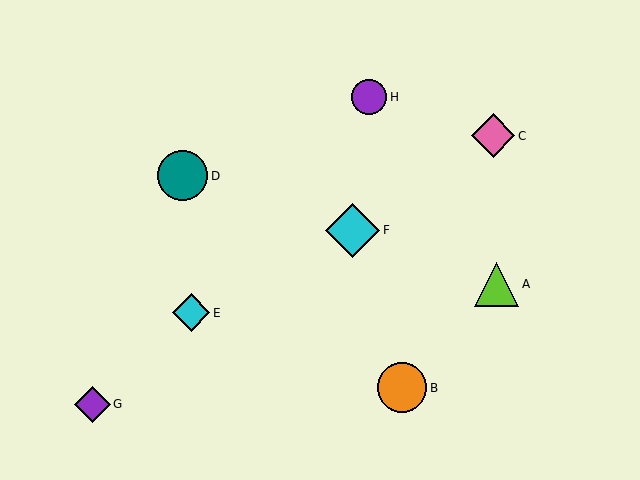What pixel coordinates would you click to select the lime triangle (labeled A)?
Click at (497, 284) to select the lime triangle A.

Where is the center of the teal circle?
The center of the teal circle is at (183, 176).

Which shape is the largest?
The cyan diamond (labeled F) is the largest.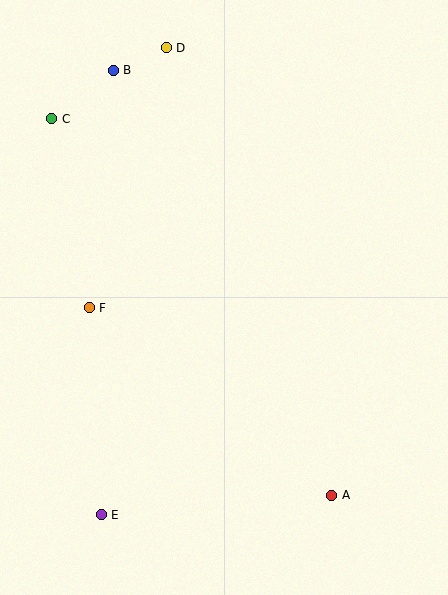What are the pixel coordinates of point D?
Point D is at (166, 48).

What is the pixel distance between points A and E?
The distance between A and E is 231 pixels.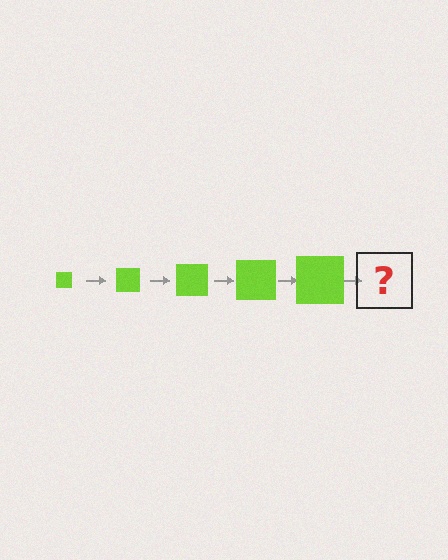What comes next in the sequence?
The next element should be a lime square, larger than the previous one.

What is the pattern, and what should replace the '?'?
The pattern is that the square gets progressively larger each step. The '?' should be a lime square, larger than the previous one.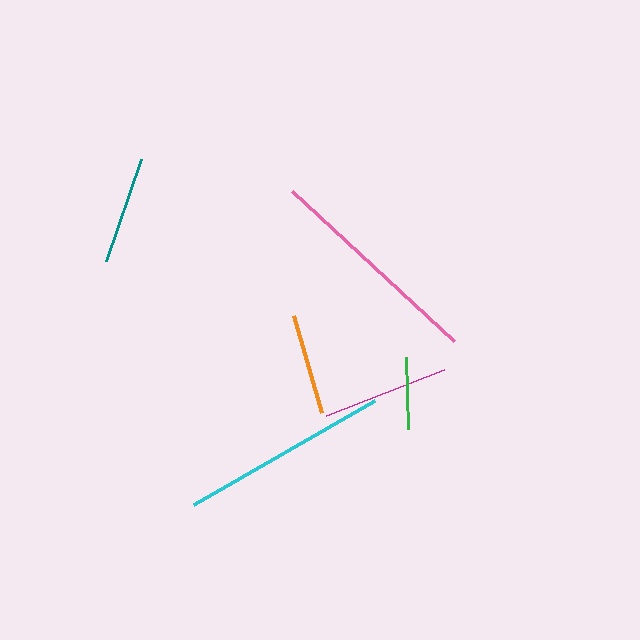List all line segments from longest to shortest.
From longest to shortest: pink, cyan, magenta, teal, orange, green.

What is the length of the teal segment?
The teal segment is approximately 109 pixels long.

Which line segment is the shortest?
The green line is the shortest at approximately 73 pixels.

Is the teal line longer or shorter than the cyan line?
The cyan line is longer than the teal line.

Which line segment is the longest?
The pink line is the longest at approximately 220 pixels.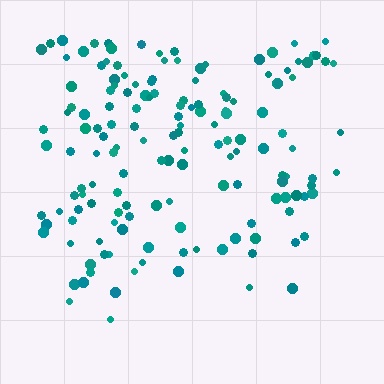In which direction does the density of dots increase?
From bottom to top, with the top side densest.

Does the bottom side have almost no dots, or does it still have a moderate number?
Still a moderate number, just noticeably fewer than the top.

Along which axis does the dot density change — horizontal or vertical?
Vertical.